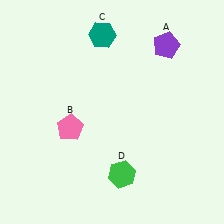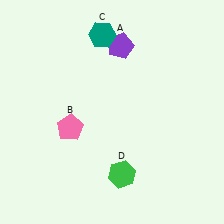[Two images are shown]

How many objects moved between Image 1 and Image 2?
1 object moved between the two images.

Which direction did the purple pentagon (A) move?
The purple pentagon (A) moved left.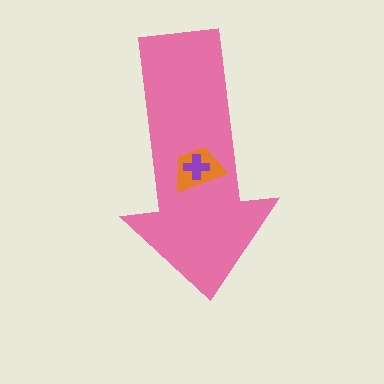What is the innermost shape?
The purple cross.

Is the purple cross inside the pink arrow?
Yes.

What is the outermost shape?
The pink arrow.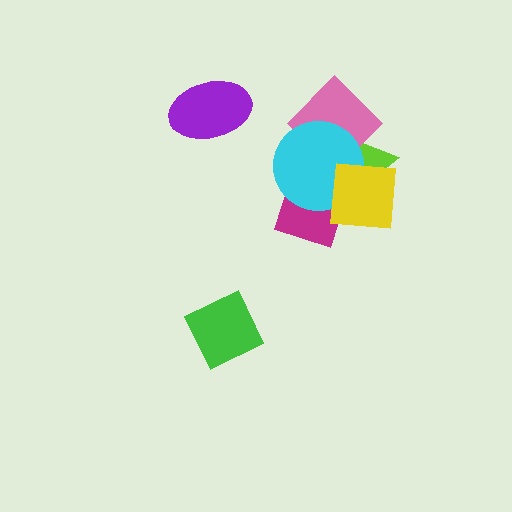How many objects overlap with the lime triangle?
4 objects overlap with the lime triangle.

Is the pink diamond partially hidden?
Yes, it is partially covered by another shape.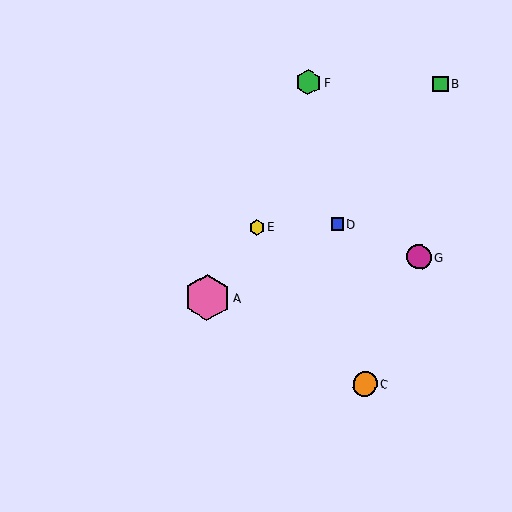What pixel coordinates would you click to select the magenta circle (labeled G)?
Click at (419, 257) to select the magenta circle G.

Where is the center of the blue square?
The center of the blue square is at (337, 224).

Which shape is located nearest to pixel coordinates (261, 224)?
The yellow hexagon (labeled E) at (257, 227) is nearest to that location.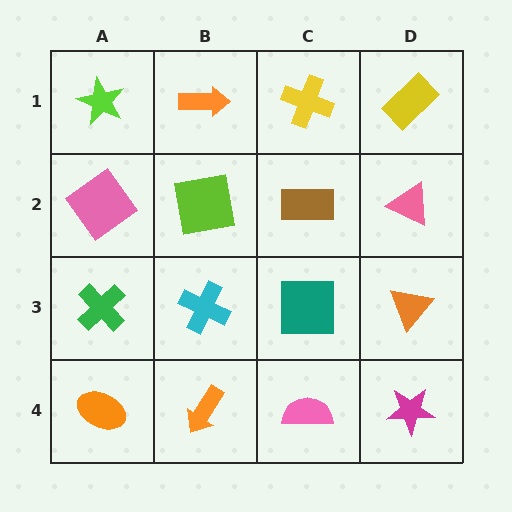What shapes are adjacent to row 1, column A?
A pink diamond (row 2, column A), an orange arrow (row 1, column B).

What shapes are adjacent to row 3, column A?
A pink diamond (row 2, column A), an orange ellipse (row 4, column A), a cyan cross (row 3, column B).